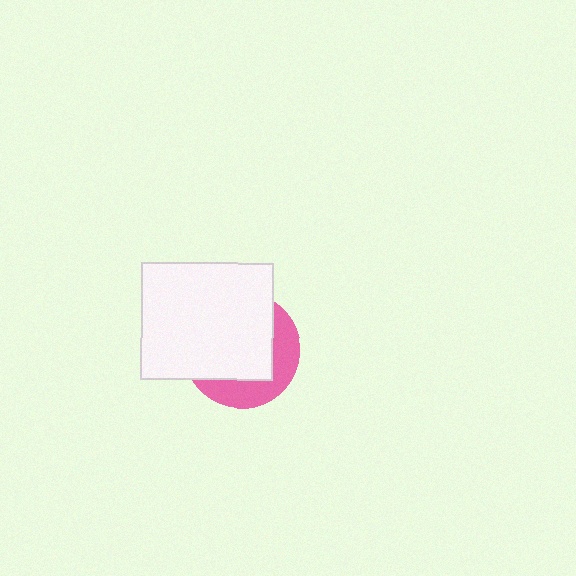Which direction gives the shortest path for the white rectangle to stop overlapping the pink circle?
Moving toward the upper-left gives the shortest separation.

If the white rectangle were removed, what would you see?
You would see the complete pink circle.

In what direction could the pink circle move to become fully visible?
The pink circle could move toward the lower-right. That would shift it out from behind the white rectangle entirely.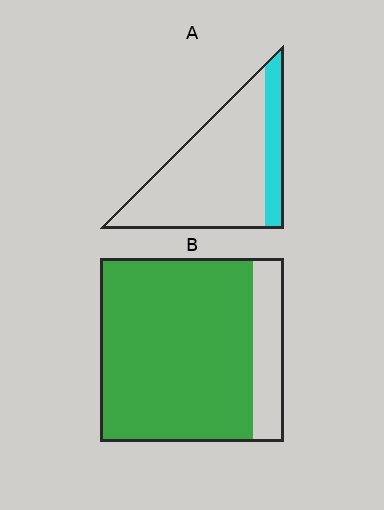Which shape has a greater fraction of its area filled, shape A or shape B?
Shape B.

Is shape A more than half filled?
No.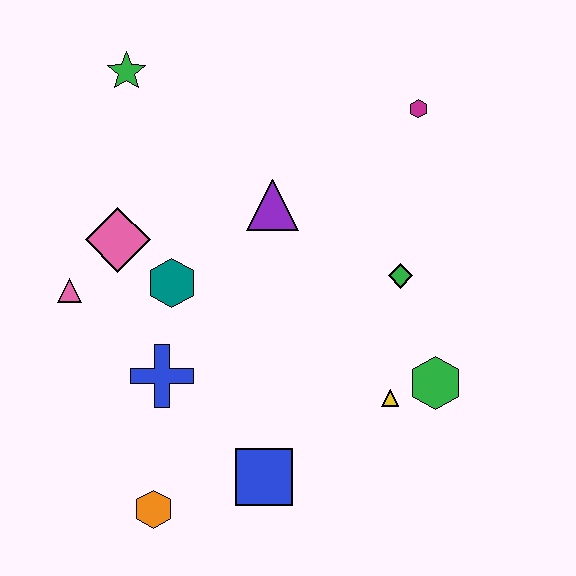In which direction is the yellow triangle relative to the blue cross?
The yellow triangle is to the right of the blue cross.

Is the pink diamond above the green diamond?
Yes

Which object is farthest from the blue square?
The green star is farthest from the blue square.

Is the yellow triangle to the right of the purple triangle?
Yes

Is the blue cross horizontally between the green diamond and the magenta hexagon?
No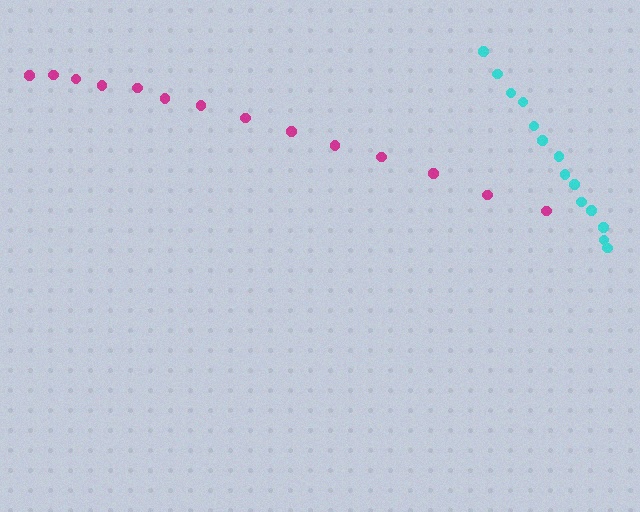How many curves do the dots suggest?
There are 2 distinct paths.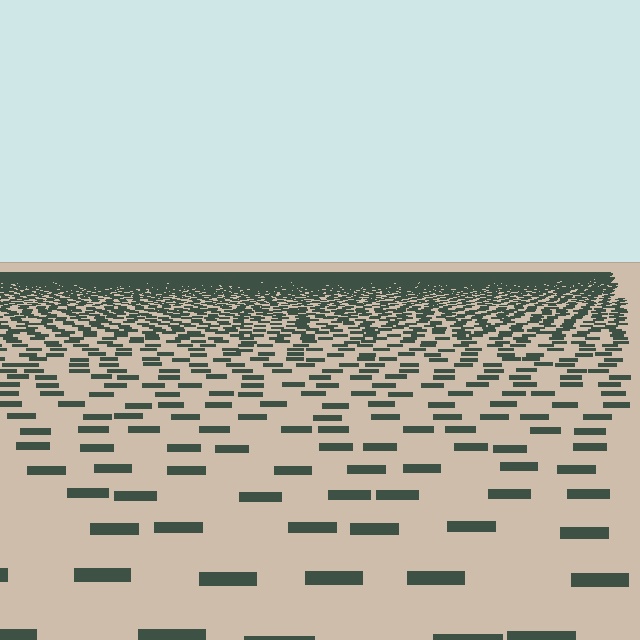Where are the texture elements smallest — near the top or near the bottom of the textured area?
Near the top.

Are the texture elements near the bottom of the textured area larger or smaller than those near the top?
Larger. Near the bottom, elements are closer to the viewer and appear at a bigger on-screen size.